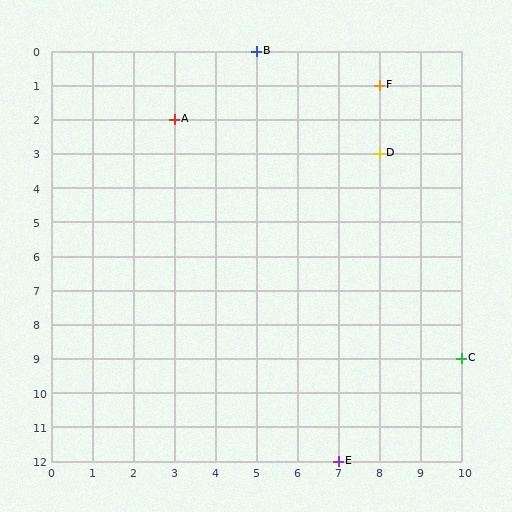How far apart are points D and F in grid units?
Points D and F are 2 rows apart.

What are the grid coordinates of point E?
Point E is at grid coordinates (7, 12).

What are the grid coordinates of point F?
Point F is at grid coordinates (8, 1).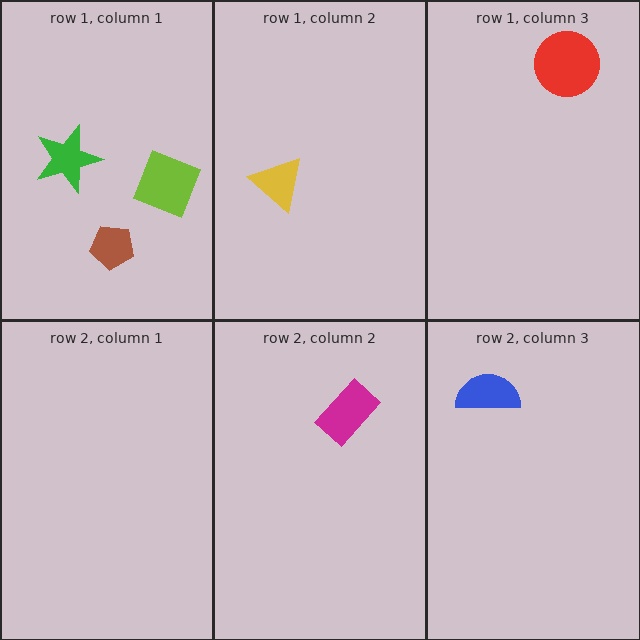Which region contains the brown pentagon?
The row 1, column 1 region.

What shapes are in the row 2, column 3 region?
The blue semicircle.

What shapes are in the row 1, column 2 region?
The yellow triangle.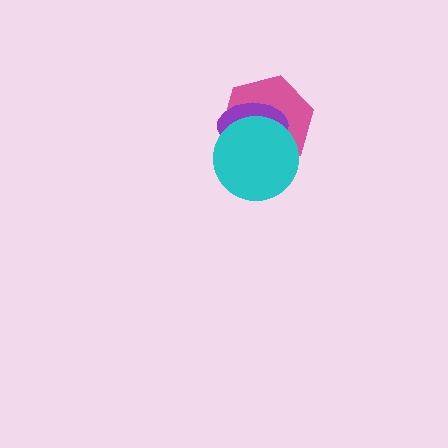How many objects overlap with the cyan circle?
2 objects overlap with the cyan circle.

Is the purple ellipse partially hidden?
Yes, it is partially covered by another shape.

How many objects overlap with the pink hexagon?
2 objects overlap with the pink hexagon.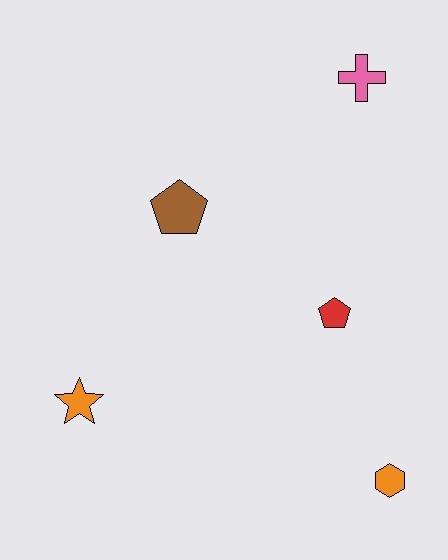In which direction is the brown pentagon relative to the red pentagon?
The brown pentagon is to the left of the red pentagon.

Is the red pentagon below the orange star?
No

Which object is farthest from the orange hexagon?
The pink cross is farthest from the orange hexagon.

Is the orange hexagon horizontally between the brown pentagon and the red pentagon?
No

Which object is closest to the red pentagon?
The orange hexagon is closest to the red pentagon.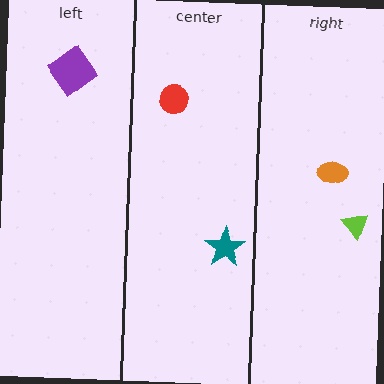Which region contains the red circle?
The center region.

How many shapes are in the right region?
2.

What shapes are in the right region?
The lime triangle, the orange ellipse.